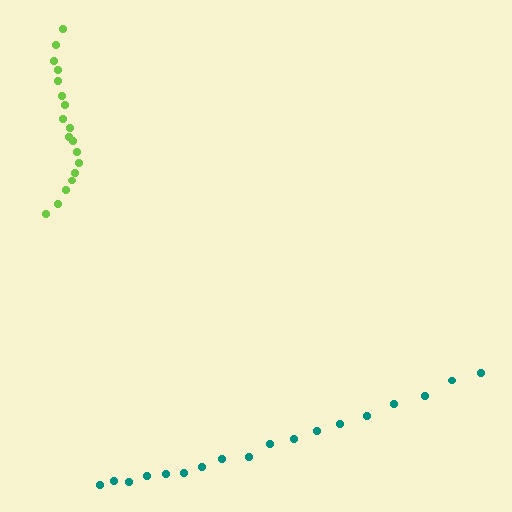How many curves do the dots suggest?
There are 2 distinct paths.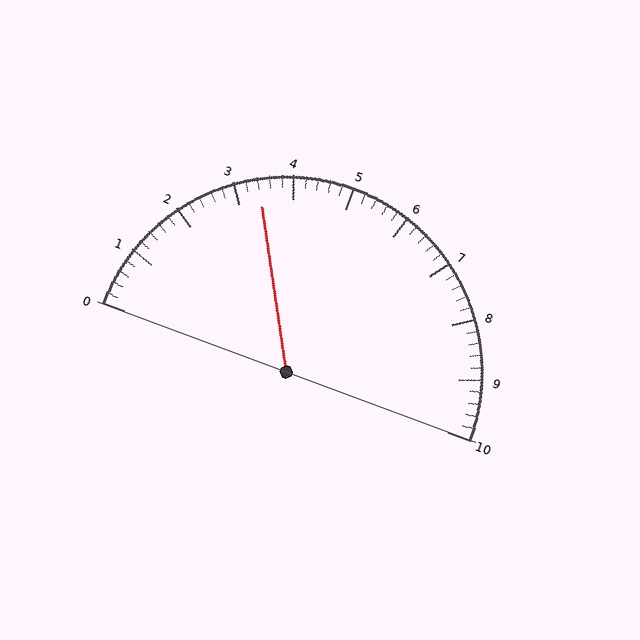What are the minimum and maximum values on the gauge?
The gauge ranges from 0 to 10.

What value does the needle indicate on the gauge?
The needle indicates approximately 3.4.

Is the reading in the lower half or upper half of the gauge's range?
The reading is in the lower half of the range (0 to 10).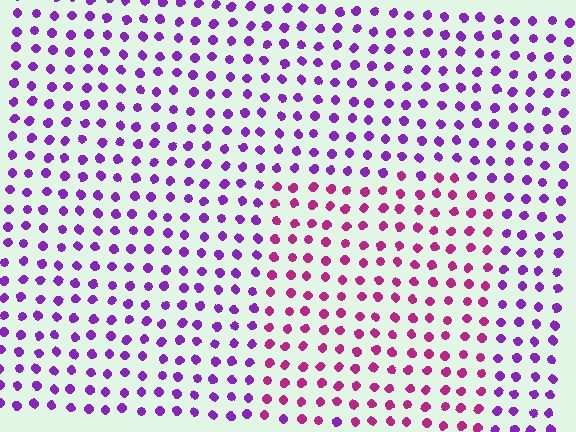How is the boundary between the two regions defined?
The boundary is defined purely by a slight shift in hue (about 41 degrees). Spacing, size, and orientation are identical on both sides.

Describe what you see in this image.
The image is filled with small purple elements in a uniform arrangement. A rectangle-shaped region is visible where the elements are tinted to a slightly different hue, forming a subtle color boundary.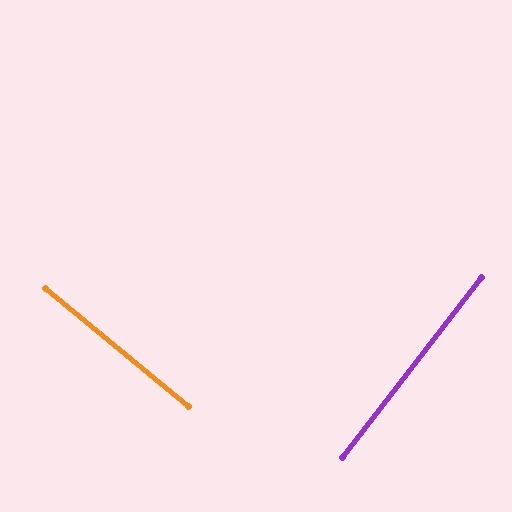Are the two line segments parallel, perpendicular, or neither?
Perpendicular — they meet at approximately 88°.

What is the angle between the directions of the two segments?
Approximately 88 degrees.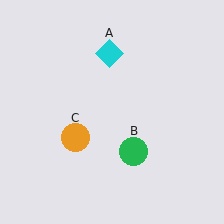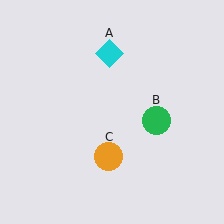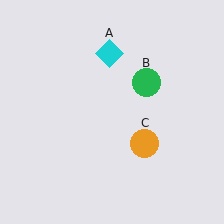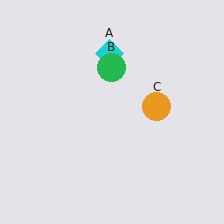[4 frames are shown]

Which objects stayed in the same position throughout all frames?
Cyan diamond (object A) remained stationary.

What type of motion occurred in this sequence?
The green circle (object B), orange circle (object C) rotated counterclockwise around the center of the scene.